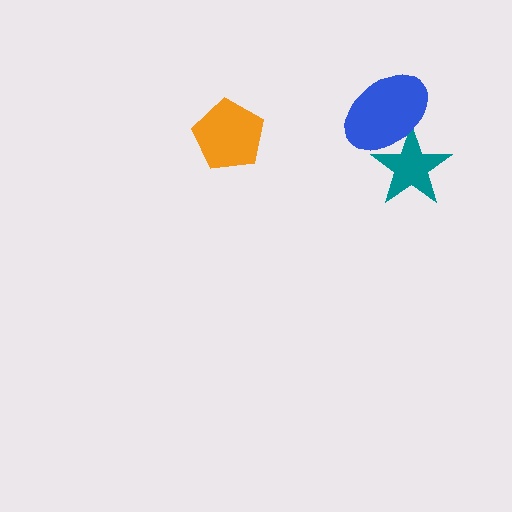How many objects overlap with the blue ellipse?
1 object overlaps with the blue ellipse.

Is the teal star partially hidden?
Yes, it is partially covered by another shape.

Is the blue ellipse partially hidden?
No, no other shape covers it.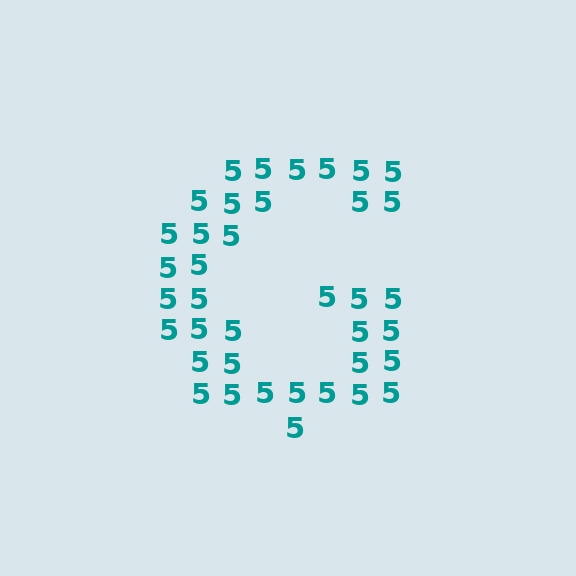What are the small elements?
The small elements are digit 5's.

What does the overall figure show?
The overall figure shows the letter G.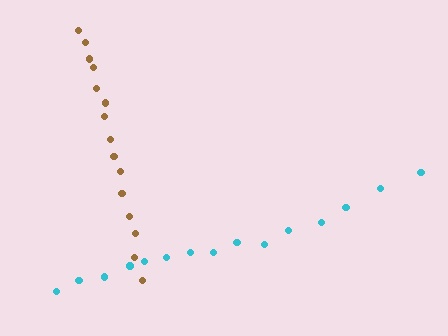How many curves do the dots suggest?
There are 2 distinct paths.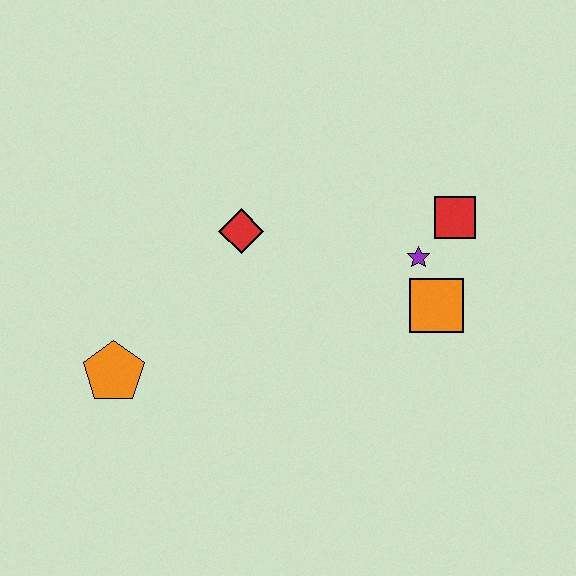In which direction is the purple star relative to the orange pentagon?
The purple star is to the right of the orange pentagon.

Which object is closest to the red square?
The purple star is closest to the red square.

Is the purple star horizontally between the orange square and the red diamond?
Yes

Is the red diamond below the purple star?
No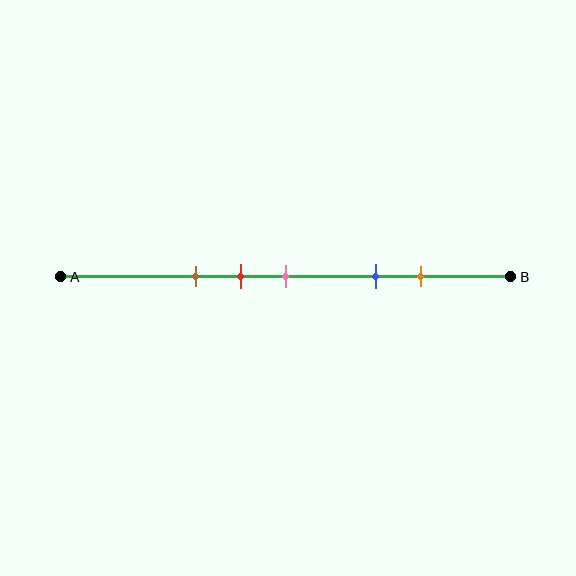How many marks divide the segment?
There are 5 marks dividing the segment.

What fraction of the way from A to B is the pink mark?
The pink mark is approximately 50% (0.5) of the way from A to B.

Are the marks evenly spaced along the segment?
No, the marks are not evenly spaced.